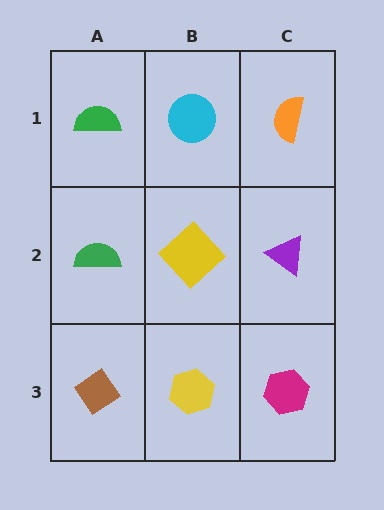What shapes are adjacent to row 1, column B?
A yellow diamond (row 2, column B), a green semicircle (row 1, column A), an orange semicircle (row 1, column C).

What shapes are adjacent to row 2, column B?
A cyan circle (row 1, column B), a yellow hexagon (row 3, column B), a green semicircle (row 2, column A), a purple triangle (row 2, column C).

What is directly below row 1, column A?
A green semicircle.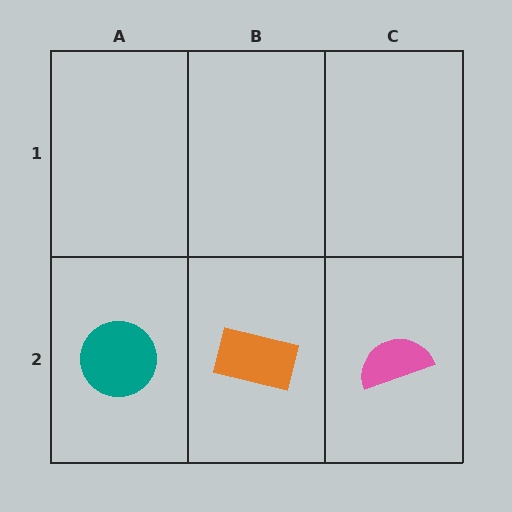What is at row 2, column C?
A pink semicircle.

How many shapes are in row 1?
0 shapes.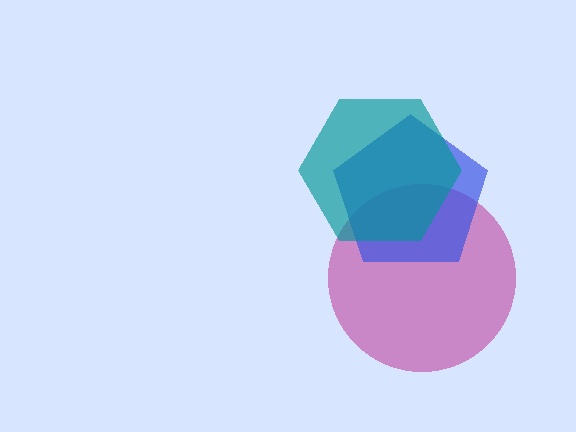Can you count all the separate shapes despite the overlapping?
Yes, there are 3 separate shapes.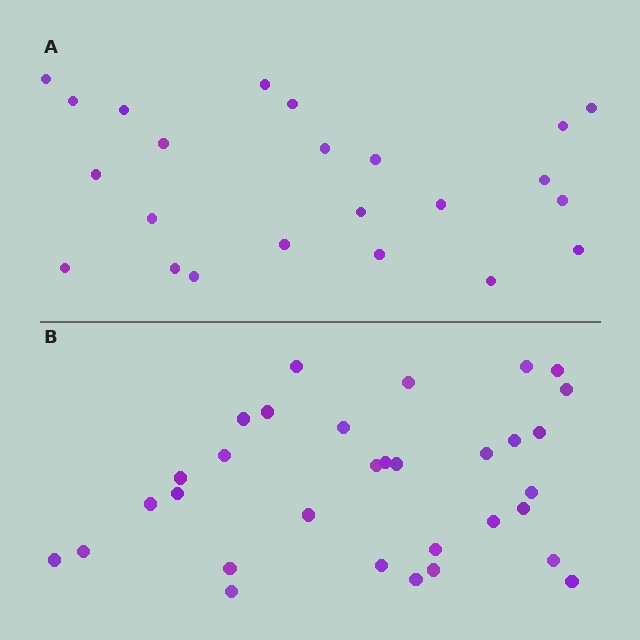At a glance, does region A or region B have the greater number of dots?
Region B (the bottom region) has more dots.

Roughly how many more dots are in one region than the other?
Region B has roughly 8 or so more dots than region A.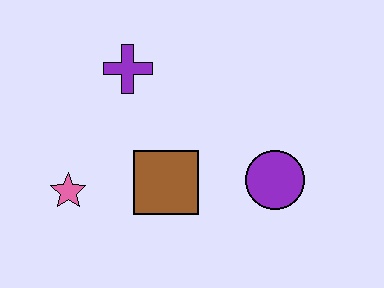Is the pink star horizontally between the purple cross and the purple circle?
No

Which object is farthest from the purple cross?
The purple circle is farthest from the purple cross.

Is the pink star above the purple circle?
No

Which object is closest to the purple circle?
The brown square is closest to the purple circle.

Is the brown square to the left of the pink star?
No